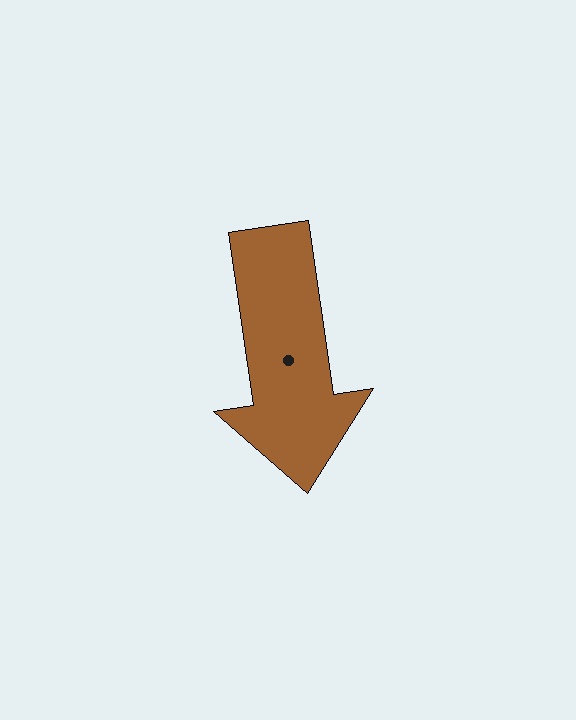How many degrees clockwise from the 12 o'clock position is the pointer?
Approximately 172 degrees.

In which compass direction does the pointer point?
South.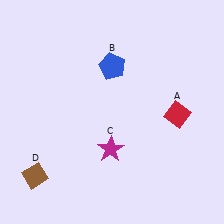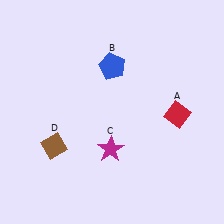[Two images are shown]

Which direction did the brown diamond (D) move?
The brown diamond (D) moved up.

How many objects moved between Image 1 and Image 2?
1 object moved between the two images.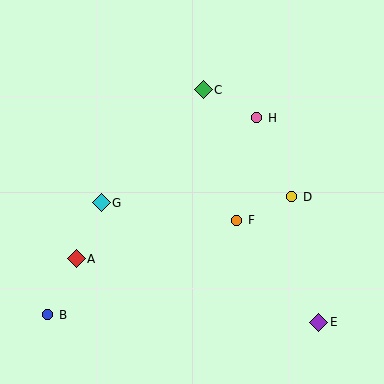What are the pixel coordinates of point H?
Point H is at (257, 118).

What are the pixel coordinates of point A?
Point A is at (76, 259).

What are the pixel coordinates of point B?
Point B is at (48, 315).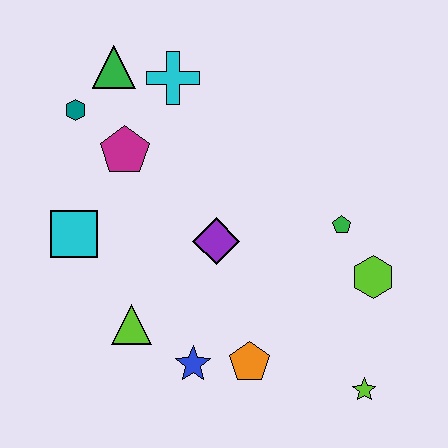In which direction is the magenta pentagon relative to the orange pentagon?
The magenta pentagon is above the orange pentagon.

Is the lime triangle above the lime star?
Yes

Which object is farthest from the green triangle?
The lime star is farthest from the green triangle.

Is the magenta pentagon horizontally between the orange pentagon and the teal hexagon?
Yes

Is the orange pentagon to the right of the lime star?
No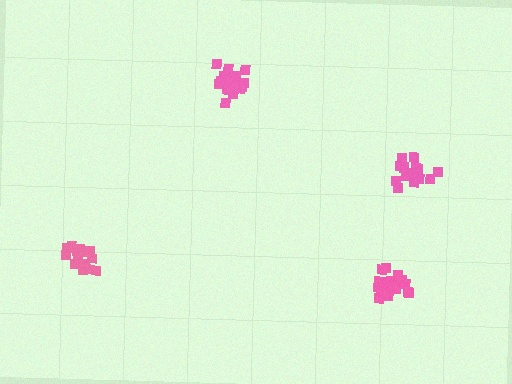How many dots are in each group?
Group 1: 19 dots, Group 2: 20 dots, Group 3: 17 dots, Group 4: 20 dots (76 total).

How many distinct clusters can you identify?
There are 4 distinct clusters.